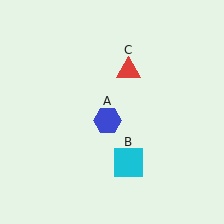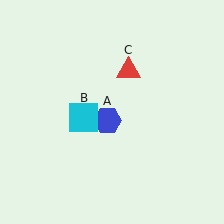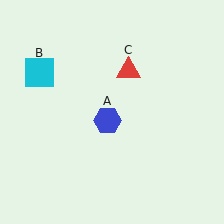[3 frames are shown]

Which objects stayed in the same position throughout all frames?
Blue hexagon (object A) and red triangle (object C) remained stationary.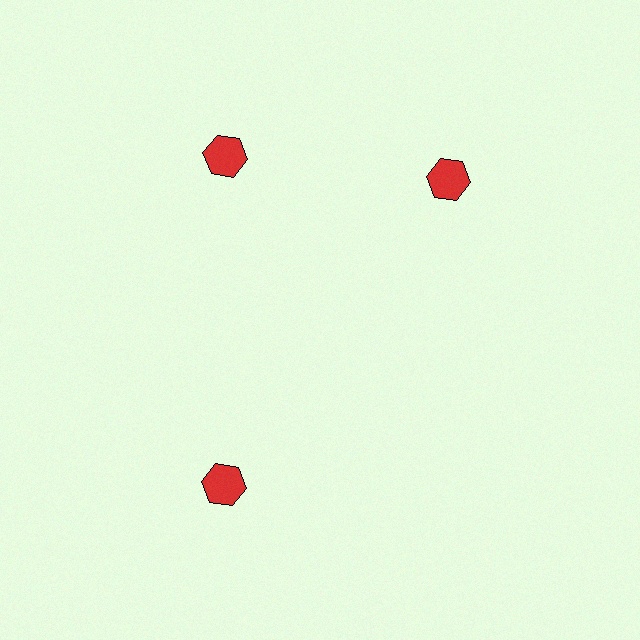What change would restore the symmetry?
The symmetry would be restored by rotating it back into even spacing with its neighbors so that all 3 hexagons sit at equal angles and equal distance from the center.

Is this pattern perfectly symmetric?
No. The 3 red hexagons are arranged in a ring, but one element near the 3 o'clock position is rotated out of alignment along the ring, breaking the 3-fold rotational symmetry.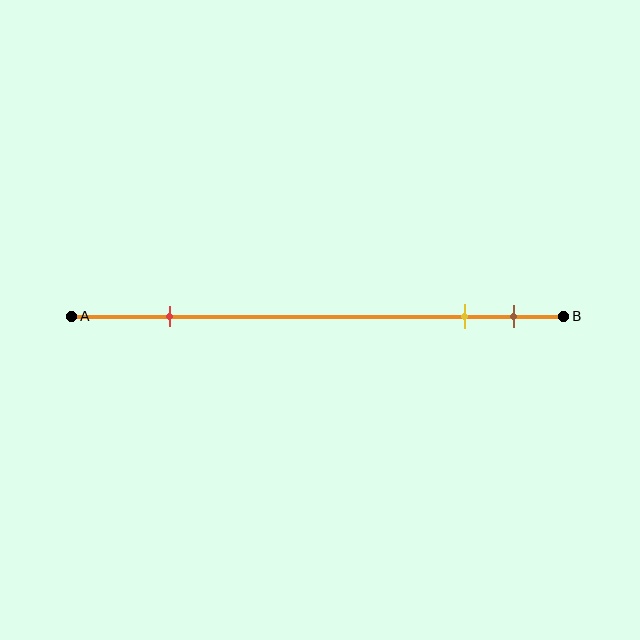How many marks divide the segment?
There are 3 marks dividing the segment.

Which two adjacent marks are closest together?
The yellow and brown marks are the closest adjacent pair.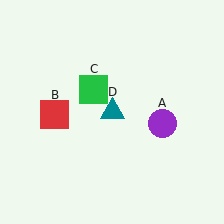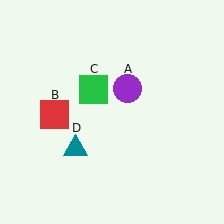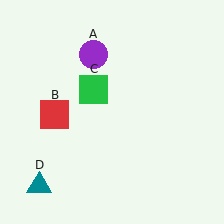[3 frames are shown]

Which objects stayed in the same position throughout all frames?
Red square (object B) and green square (object C) remained stationary.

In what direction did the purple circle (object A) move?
The purple circle (object A) moved up and to the left.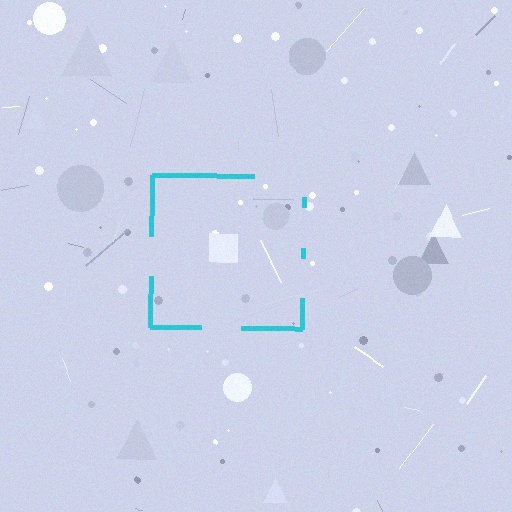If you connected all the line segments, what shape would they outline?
They would outline a square.